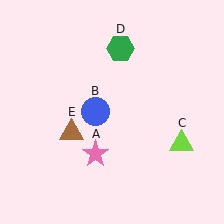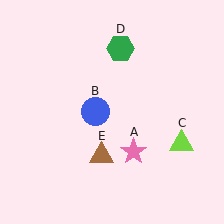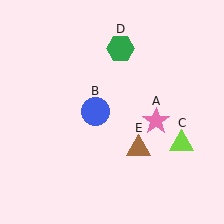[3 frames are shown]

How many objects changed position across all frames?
2 objects changed position: pink star (object A), brown triangle (object E).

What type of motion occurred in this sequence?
The pink star (object A), brown triangle (object E) rotated counterclockwise around the center of the scene.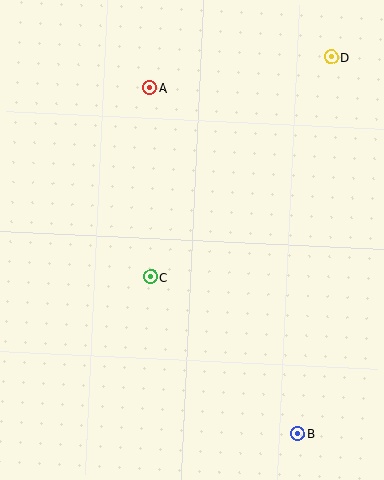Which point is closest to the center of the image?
Point C at (151, 277) is closest to the center.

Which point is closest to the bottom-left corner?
Point C is closest to the bottom-left corner.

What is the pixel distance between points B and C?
The distance between B and C is 215 pixels.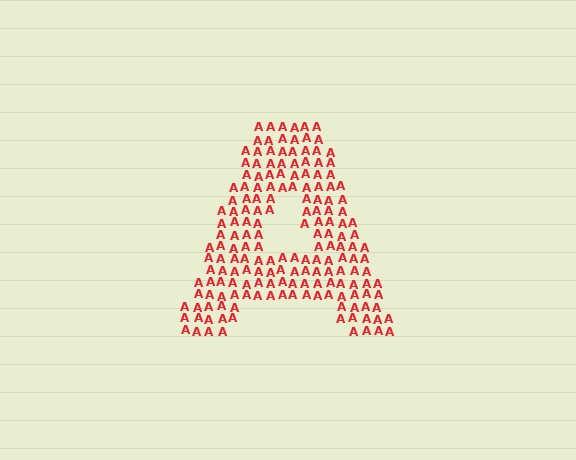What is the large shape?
The large shape is the letter A.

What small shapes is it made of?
It is made of small letter A's.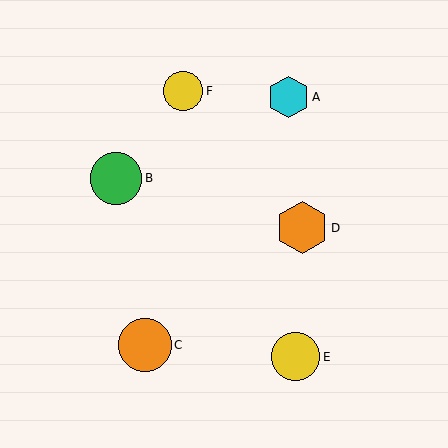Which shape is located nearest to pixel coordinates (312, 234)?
The orange hexagon (labeled D) at (302, 228) is nearest to that location.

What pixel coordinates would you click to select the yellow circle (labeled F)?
Click at (183, 91) to select the yellow circle F.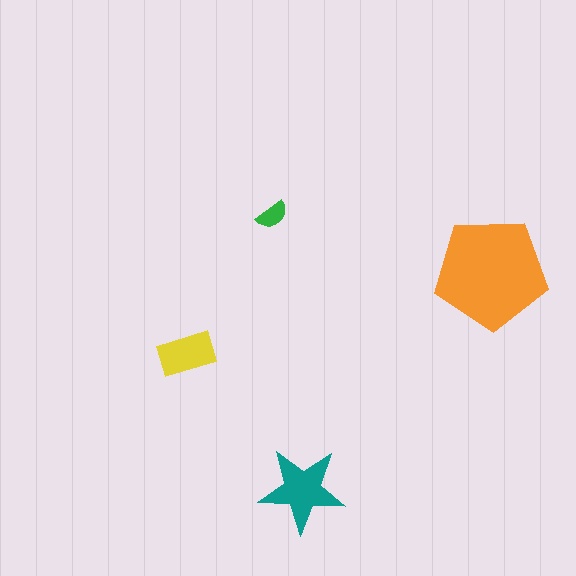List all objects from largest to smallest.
The orange pentagon, the teal star, the yellow rectangle, the green semicircle.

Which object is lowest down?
The teal star is bottommost.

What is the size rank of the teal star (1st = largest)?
2nd.